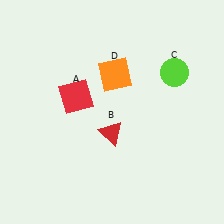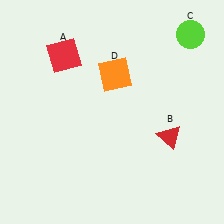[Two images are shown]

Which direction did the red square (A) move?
The red square (A) moved up.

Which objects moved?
The objects that moved are: the red square (A), the red triangle (B), the lime circle (C).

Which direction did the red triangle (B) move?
The red triangle (B) moved right.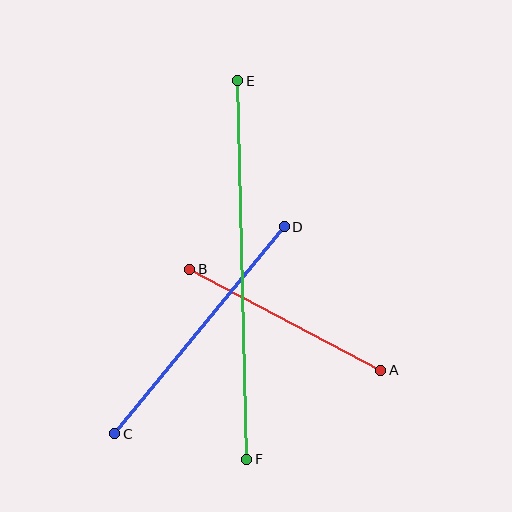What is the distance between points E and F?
The distance is approximately 378 pixels.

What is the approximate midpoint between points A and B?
The midpoint is at approximately (285, 320) pixels.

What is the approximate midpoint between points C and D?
The midpoint is at approximately (199, 330) pixels.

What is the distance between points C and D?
The distance is approximately 268 pixels.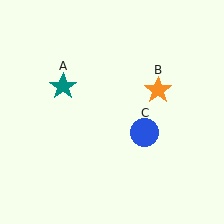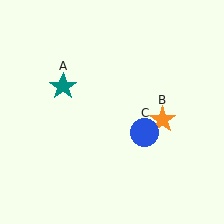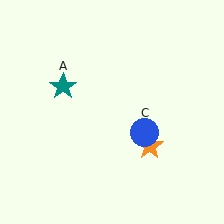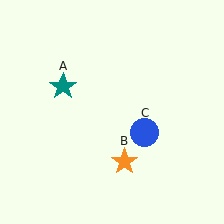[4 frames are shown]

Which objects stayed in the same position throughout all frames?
Teal star (object A) and blue circle (object C) remained stationary.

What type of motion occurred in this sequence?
The orange star (object B) rotated clockwise around the center of the scene.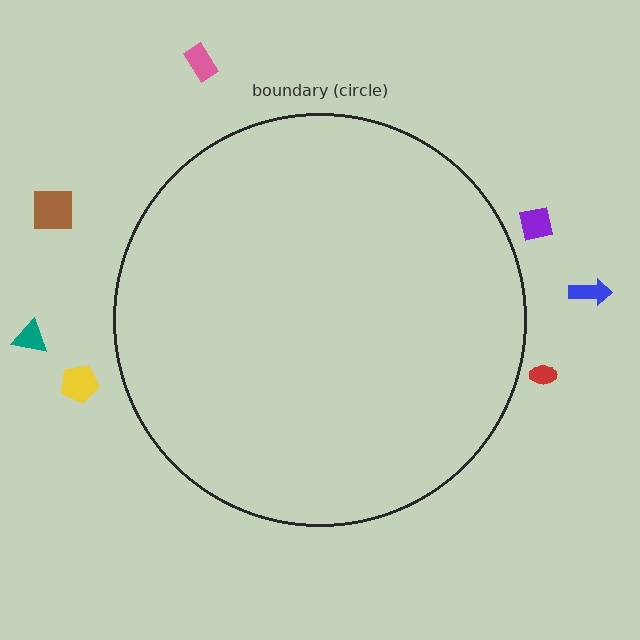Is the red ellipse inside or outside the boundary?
Outside.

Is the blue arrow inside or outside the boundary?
Outside.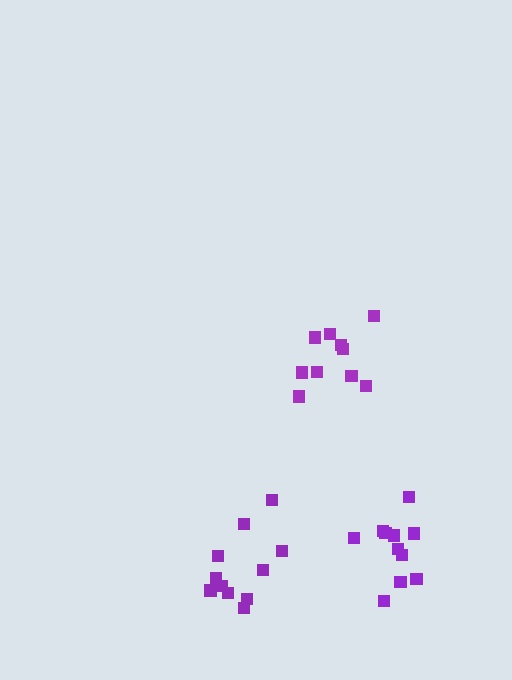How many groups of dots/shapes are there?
There are 3 groups.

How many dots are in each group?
Group 1: 10 dots, Group 2: 11 dots, Group 3: 11 dots (32 total).